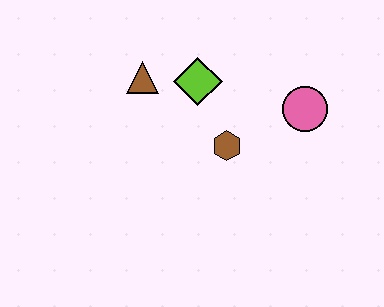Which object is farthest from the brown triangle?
The pink circle is farthest from the brown triangle.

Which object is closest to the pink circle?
The brown hexagon is closest to the pink circle.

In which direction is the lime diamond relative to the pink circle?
The lime diamond is to the left of the pink circle.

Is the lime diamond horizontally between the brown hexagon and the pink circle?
No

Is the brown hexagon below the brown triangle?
Yes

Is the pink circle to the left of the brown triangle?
No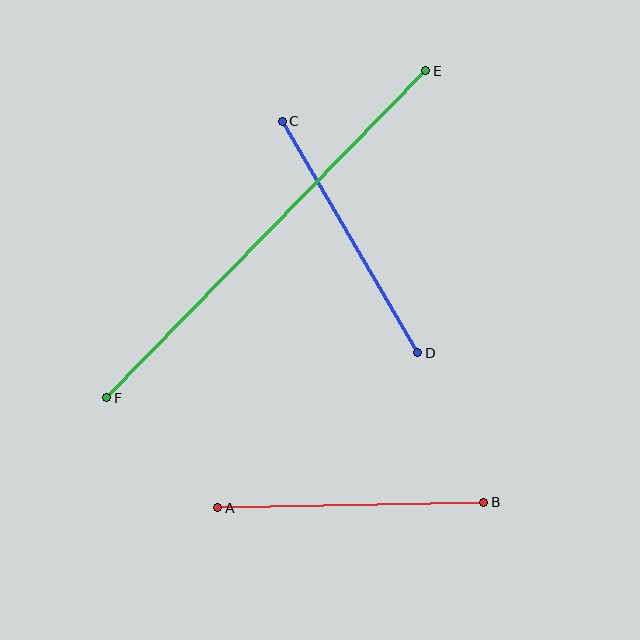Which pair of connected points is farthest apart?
Points E and F are farthest apart.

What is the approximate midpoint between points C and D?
The midpoint is at approximately (350, 237) pixels.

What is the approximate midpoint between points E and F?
The midpoint is at approximately (266, 234) pixels.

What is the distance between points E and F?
The distance is approximately 457 pixels.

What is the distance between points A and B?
The distance is approximately 266 pixels.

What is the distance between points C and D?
The distance is approximately 268 pixels.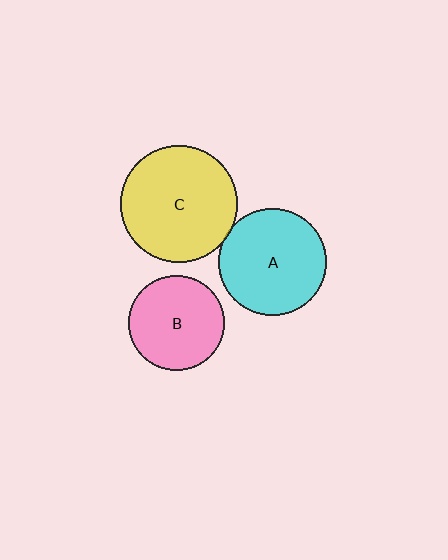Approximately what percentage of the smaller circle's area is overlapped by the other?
Approximately 5%.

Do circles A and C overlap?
Yes.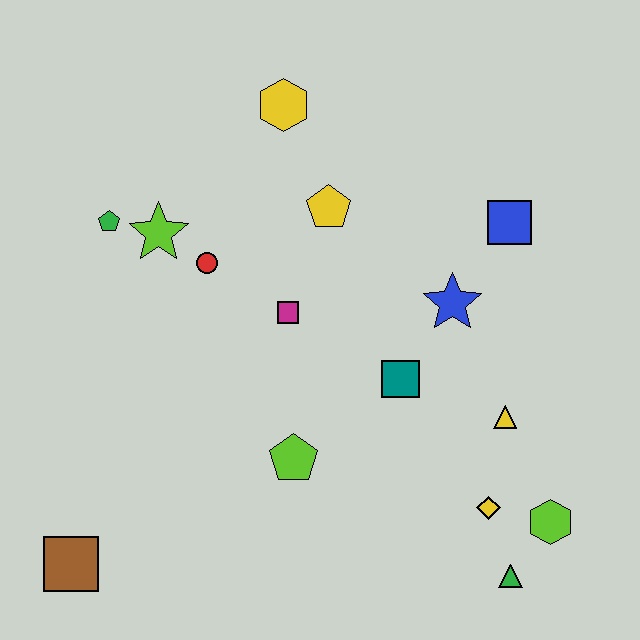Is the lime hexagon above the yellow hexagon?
No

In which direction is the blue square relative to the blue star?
The blue square is above the blue star.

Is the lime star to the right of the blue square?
No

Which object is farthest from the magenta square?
The green triangle is farthest from the magenta square.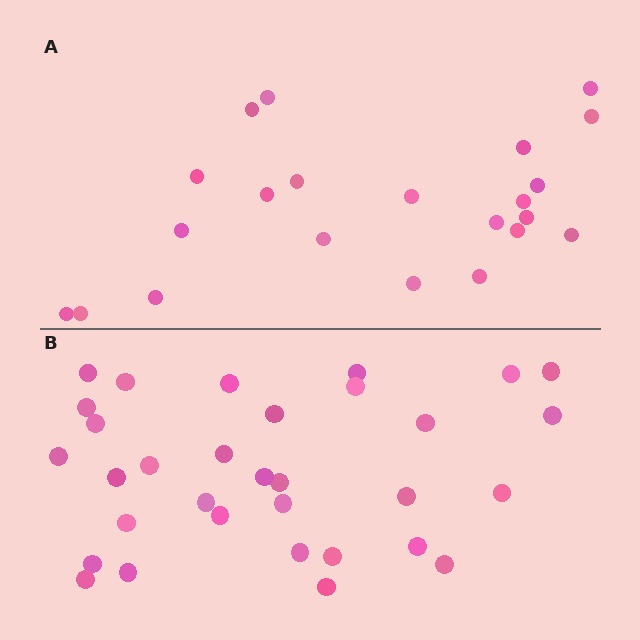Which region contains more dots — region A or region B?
Region B (the bottom region) has more dots.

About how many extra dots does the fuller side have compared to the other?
Region B has roughly 10 or so more dots than region A.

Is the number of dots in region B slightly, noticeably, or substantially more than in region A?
Region B has substantially more. The ratio is roughly 1.5 to 1.